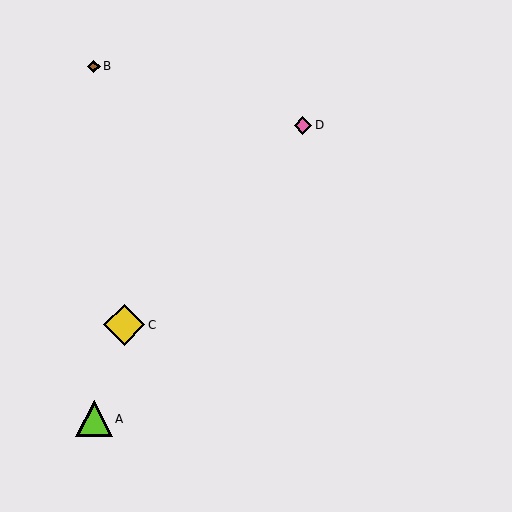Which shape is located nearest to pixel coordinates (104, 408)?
The lime triangle (labeled A) at (94, 419) is nearest to that location.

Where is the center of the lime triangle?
The center of the lime triangle is at (94, 419).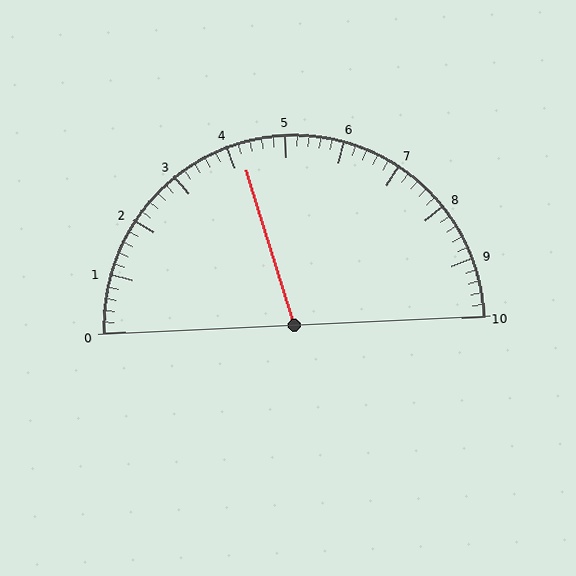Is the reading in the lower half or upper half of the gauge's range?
The reading is in the lower half of the range (0 to 10).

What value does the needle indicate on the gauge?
The needle indicates approximately 4.2.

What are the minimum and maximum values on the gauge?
The gauge ranges from 0 to 10.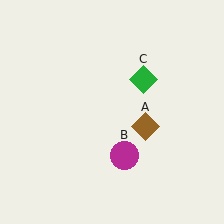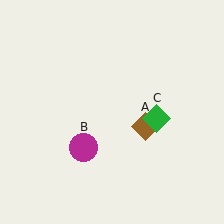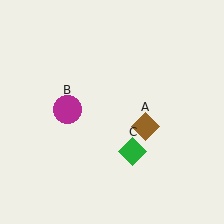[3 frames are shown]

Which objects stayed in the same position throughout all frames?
Brown diamond (object A) remained stationary.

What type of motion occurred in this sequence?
The magenta circle (object B), green diamond (object C) rotated clockwise around the center of the scene.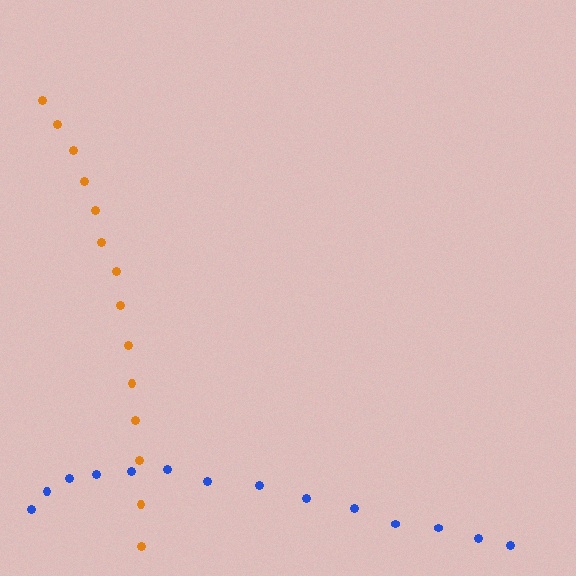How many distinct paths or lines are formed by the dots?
There are 2 distinct paths.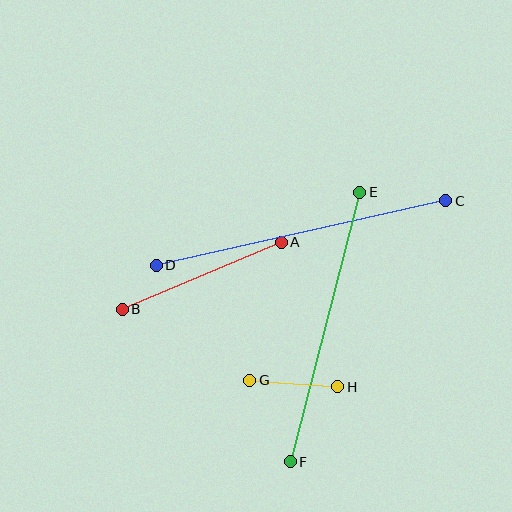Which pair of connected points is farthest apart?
Points C and D are farthest apart.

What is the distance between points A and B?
The distance is approximately 173 pixels.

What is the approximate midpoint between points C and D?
The midpoint is at approximately (301, 233) pixels.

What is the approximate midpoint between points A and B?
The midpoint is at approximately (202, 276) pixels.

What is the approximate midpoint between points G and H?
The midpoint is at approximately (294, 384) pixels.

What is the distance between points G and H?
The distance is approximately 88 pixels.